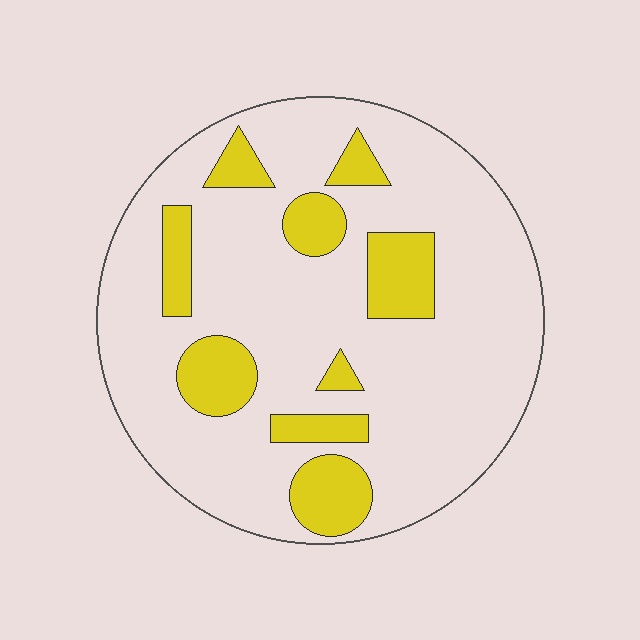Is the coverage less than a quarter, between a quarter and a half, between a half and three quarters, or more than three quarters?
Less than a quarter.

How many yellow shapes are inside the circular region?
9.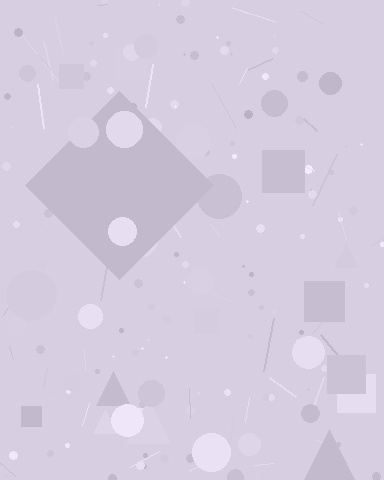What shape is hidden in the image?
A diamond is hidden in the image.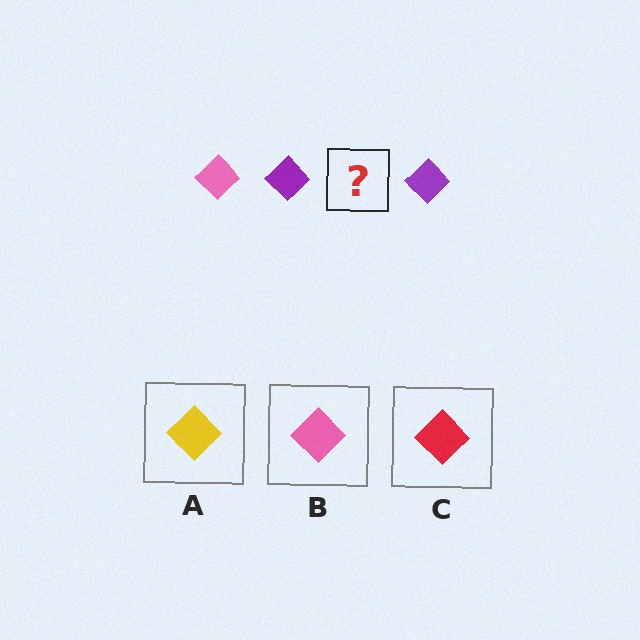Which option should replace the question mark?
Option B.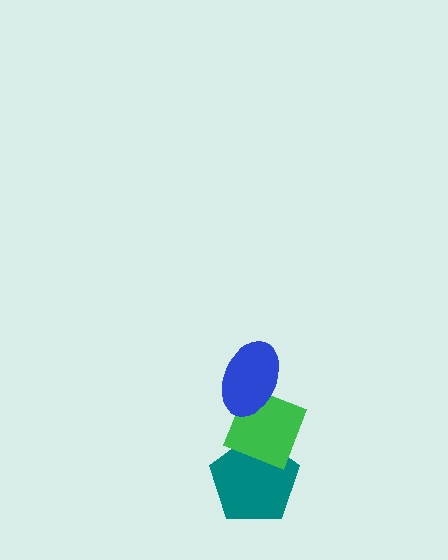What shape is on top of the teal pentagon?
The green diamond is on top of the teal pentagon.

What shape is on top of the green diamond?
The blue ellipse is on top of the green diamond.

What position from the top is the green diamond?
The green diamond is 2nd from the top.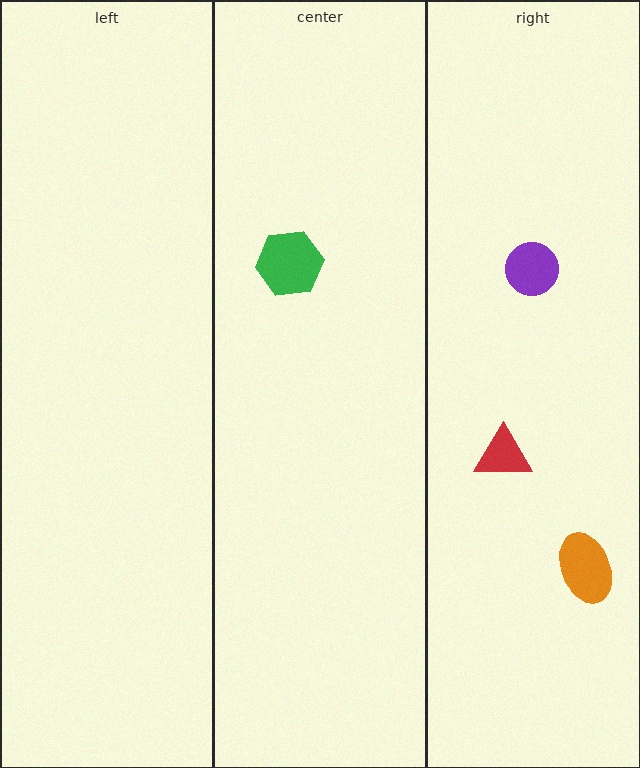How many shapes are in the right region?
3.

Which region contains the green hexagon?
The center region.